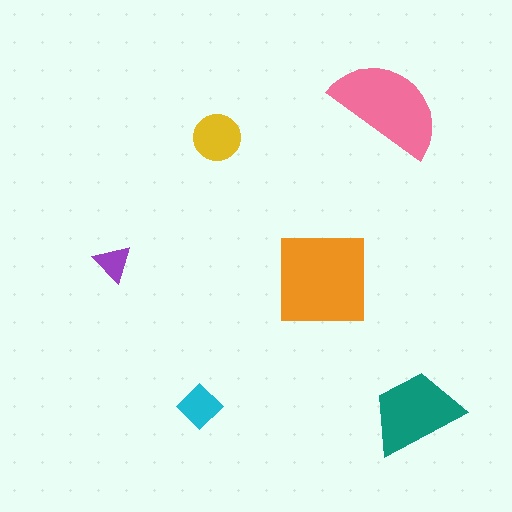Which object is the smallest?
The purple triangle.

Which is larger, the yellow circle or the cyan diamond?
The yellow circle.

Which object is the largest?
The orange square.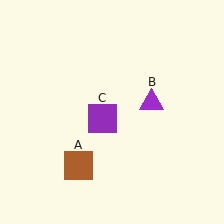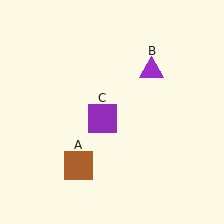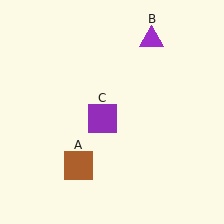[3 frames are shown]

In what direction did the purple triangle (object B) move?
The purple triangle (object B) moved up.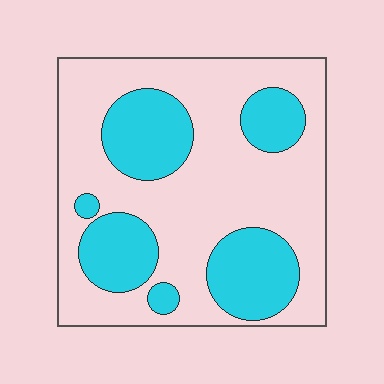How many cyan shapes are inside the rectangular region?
6.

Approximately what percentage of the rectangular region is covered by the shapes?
Approximately 30%.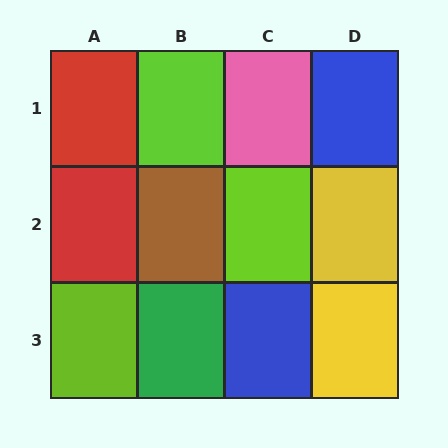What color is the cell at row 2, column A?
Red.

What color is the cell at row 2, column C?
Lime.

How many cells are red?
2 cells are red.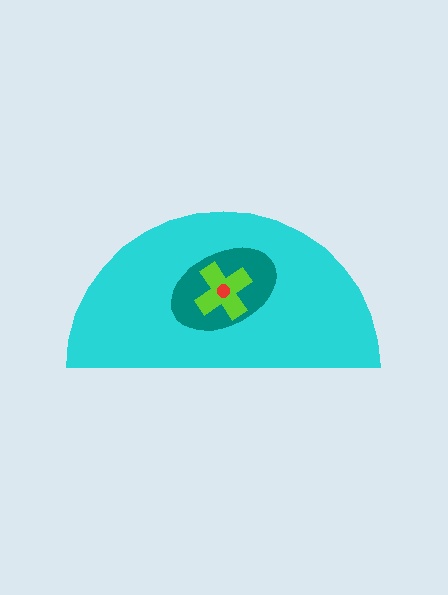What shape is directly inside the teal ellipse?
The lime cross.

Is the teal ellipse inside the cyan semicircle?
Yes.